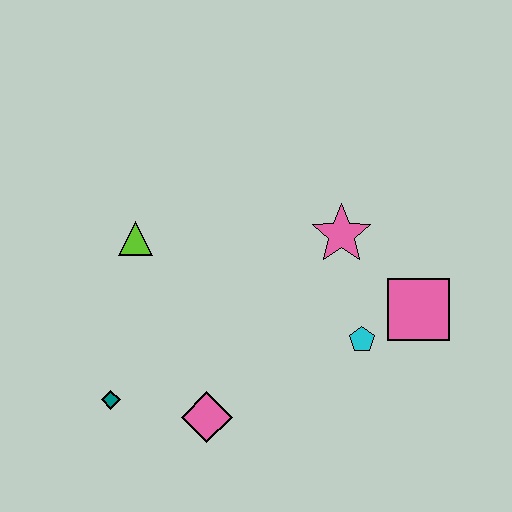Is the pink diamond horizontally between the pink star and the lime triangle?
Yes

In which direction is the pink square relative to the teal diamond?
The pink square is to the right of the teal diamond.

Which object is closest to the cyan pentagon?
The pink square is closest to the cyan pentagon.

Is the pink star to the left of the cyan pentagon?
Yes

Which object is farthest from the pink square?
The teal diamond is farthest from the pink square.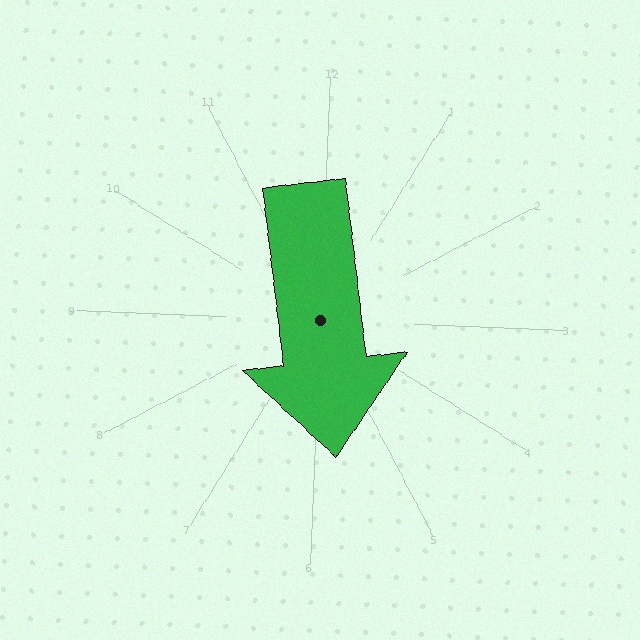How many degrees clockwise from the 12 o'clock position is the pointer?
Approximately 171 degrees.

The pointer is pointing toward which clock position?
Roughly 6 o'clock.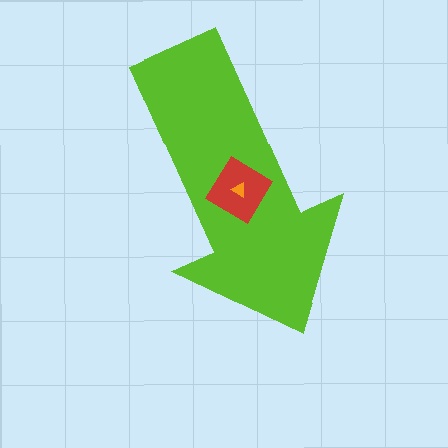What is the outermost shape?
The lime arrow.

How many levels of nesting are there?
3.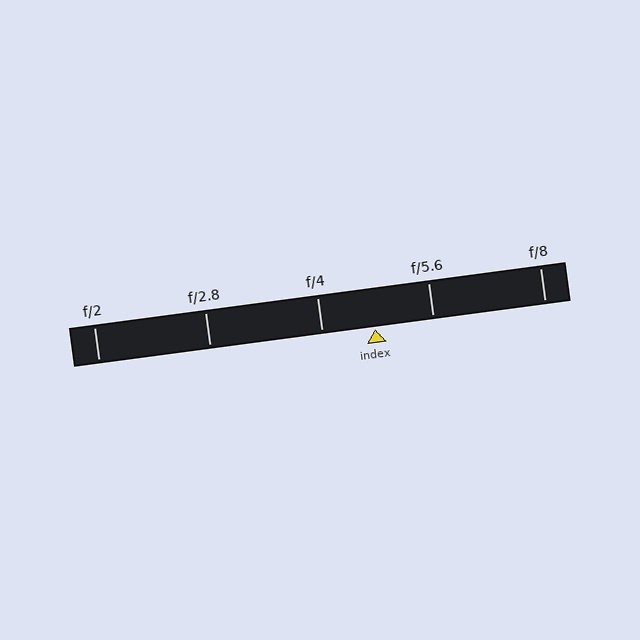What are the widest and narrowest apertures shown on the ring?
The widest aperture shown is f/2 and the narrowest is f/8.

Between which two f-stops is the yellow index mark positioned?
The index mark is between f/4 and f/5.6.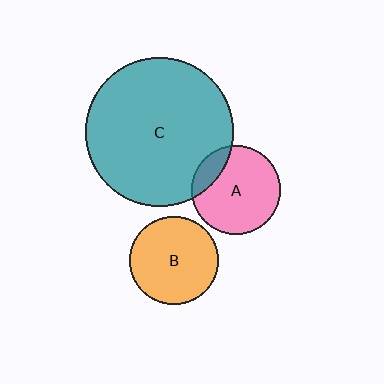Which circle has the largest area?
Circle C (teal).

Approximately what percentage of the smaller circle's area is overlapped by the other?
Approximately 15%.